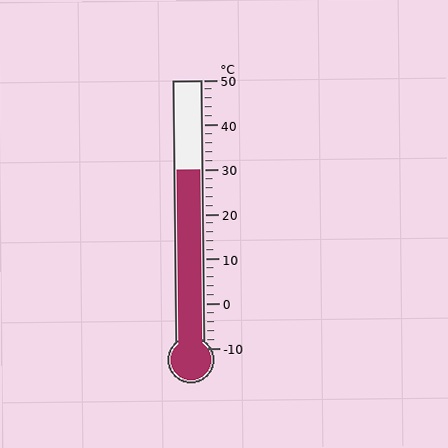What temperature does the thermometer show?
The thermometer shows approximately 30°C.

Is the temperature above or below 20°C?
The temperature is above 20°C.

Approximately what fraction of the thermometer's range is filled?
The thermometer is filled to approximately 65% of its range.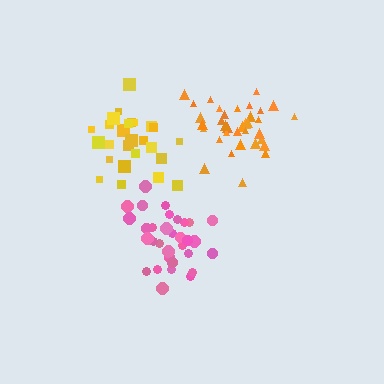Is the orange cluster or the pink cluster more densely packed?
Orange.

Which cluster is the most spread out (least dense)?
Yellow.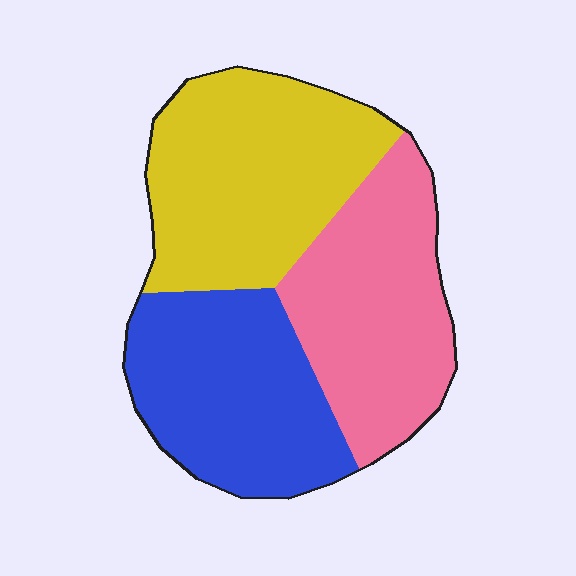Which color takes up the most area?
Yellow, at roughly 35%.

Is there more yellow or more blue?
Yellow.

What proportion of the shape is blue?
Blue covers about 30% of the shape.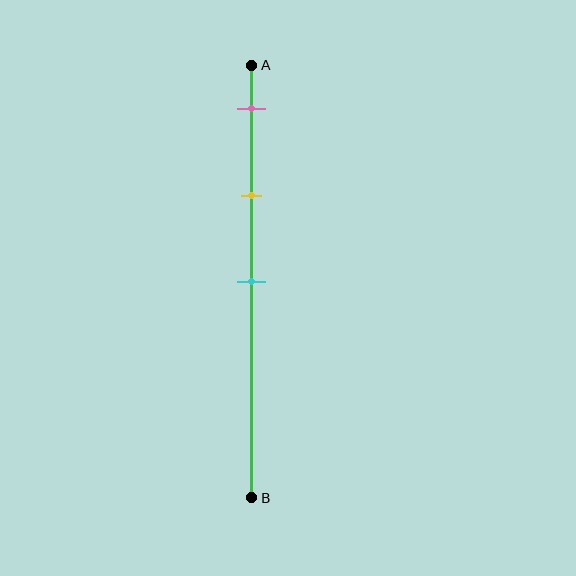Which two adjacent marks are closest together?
The pink and yellow marks are the closest adjacent pair.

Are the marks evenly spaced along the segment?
Yes, the marks are approximately evenly spaced.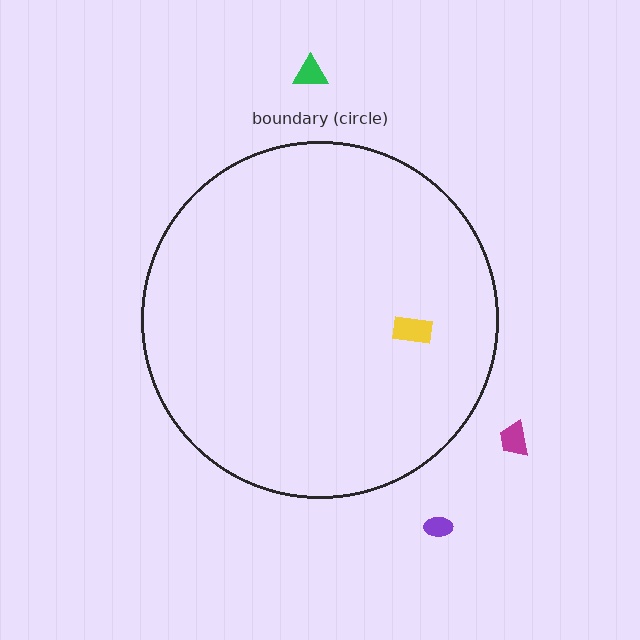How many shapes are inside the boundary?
1 inside, 3 outside.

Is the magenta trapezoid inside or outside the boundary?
Outside.